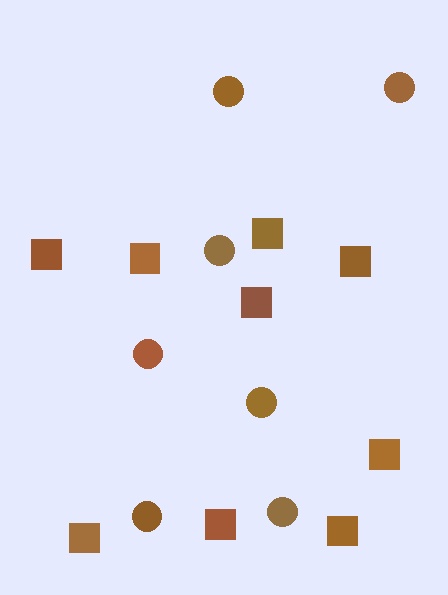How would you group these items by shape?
There are 2 groups: one group of circles (7) and one group of squares (9).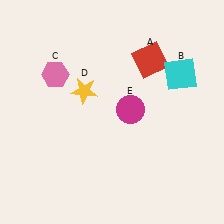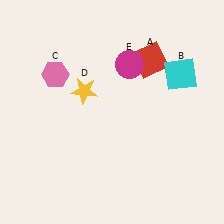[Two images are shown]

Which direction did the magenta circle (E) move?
The magenta circle (E) moved up.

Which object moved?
The magenta circle (E) moved up.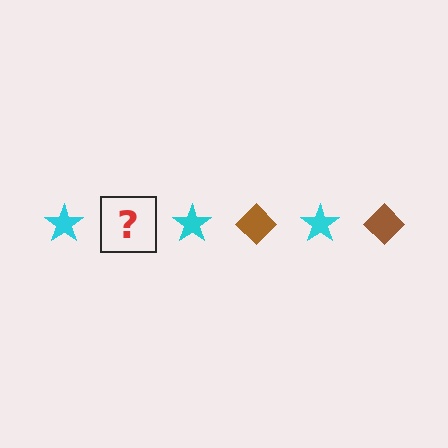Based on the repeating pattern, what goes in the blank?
The blank should be a brown diamond.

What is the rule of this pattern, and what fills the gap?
The rule is that the pattern alternates between cyan star and brown diamond. The gap should be filled with a brown diamond.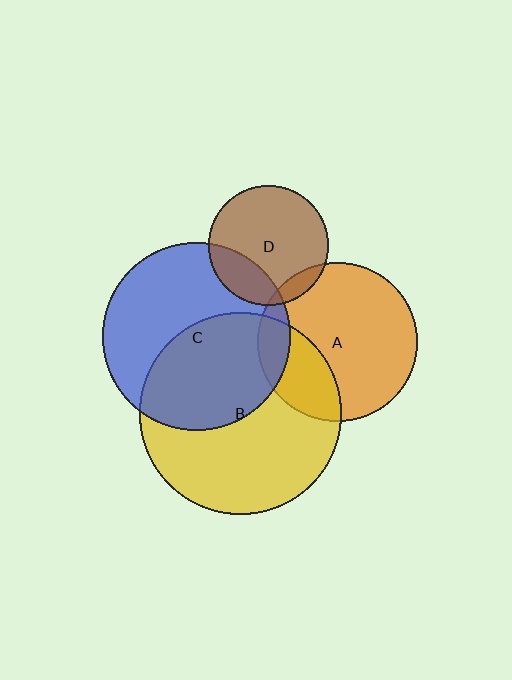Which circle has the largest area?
Circle B (yellow).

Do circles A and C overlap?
Yes.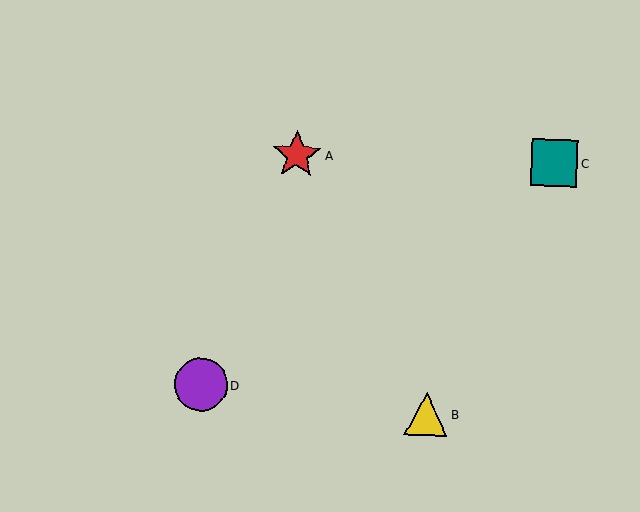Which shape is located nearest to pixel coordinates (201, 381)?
The purple circle (labeled D) at (201, 385) is nearest to that location.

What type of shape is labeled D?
Shape D is a purple circle.